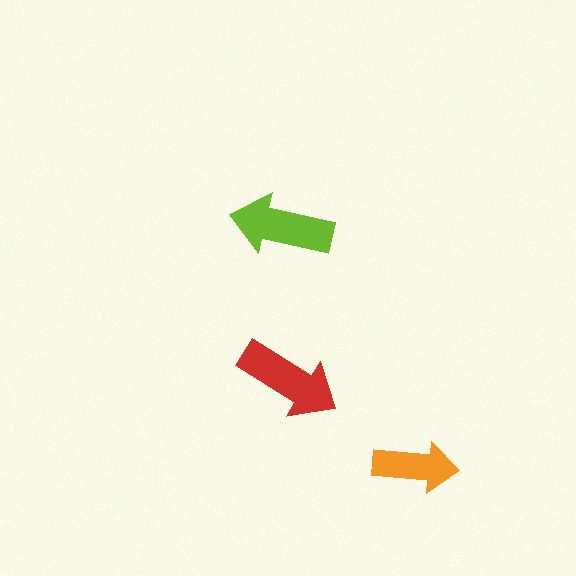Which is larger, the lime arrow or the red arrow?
The red one.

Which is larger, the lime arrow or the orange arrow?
The lime one.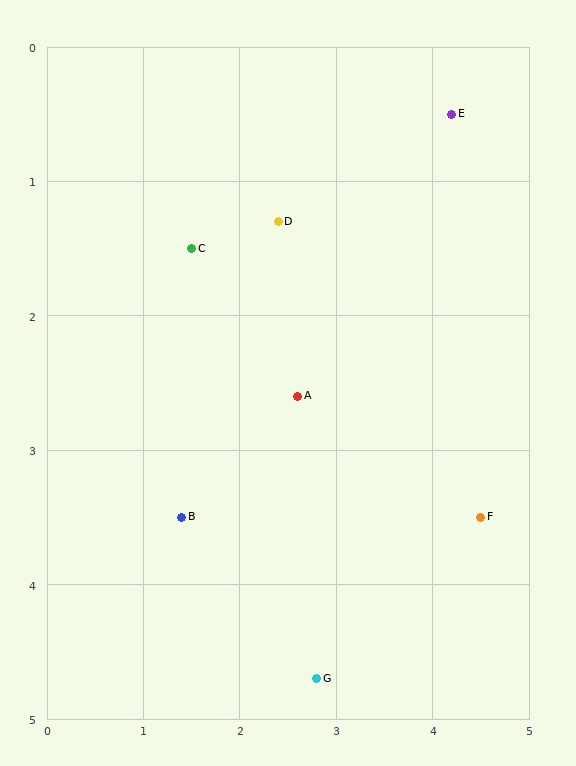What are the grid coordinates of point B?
Point B is at approximately (1.4, 3.5).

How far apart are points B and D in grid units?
Points B and D are about 2.4 grid units apart.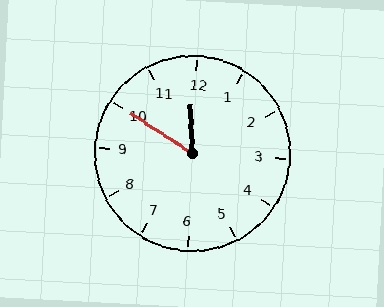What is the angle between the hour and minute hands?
Approximately 55 degrees.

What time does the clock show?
11:50.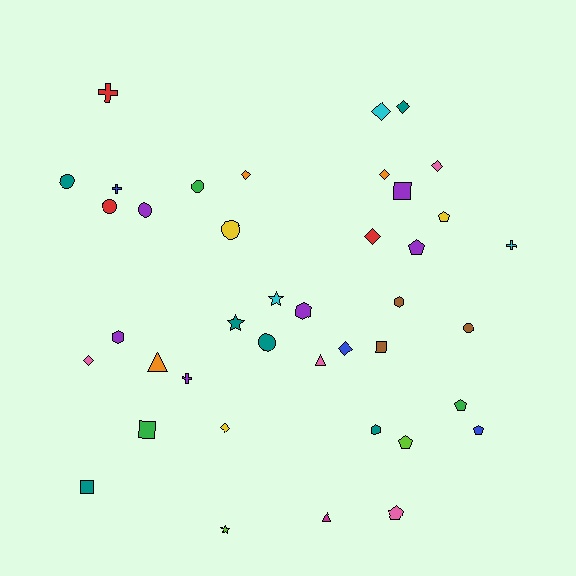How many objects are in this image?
There are 40 objects.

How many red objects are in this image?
There are 3 red objects.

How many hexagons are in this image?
There are 4 hexagons.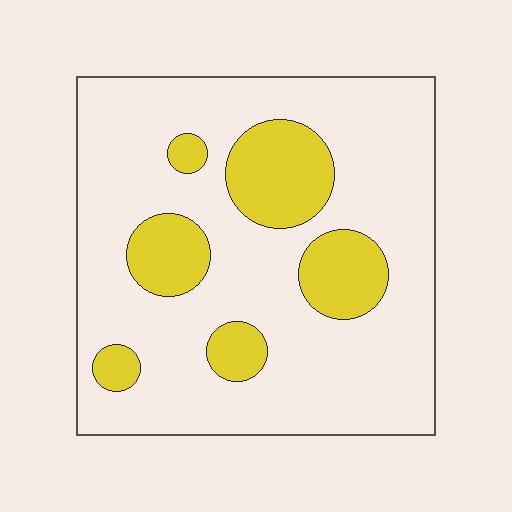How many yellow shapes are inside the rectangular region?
6.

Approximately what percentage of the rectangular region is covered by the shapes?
Approximately 20%.